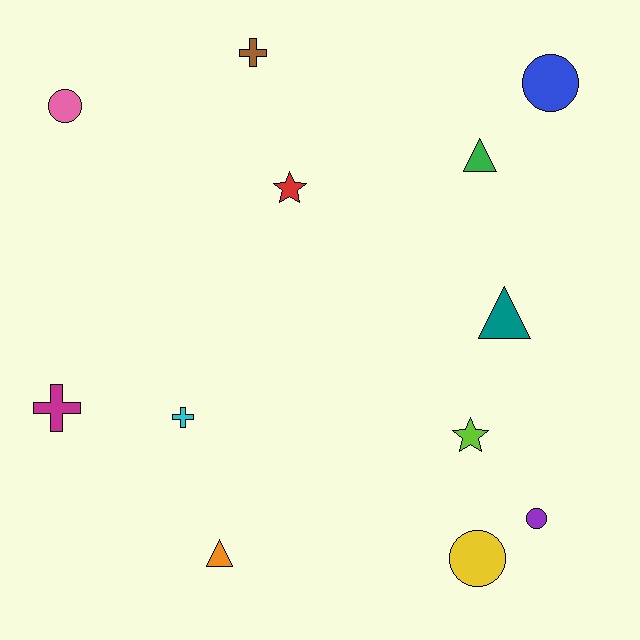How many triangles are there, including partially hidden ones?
There are 3 triangles.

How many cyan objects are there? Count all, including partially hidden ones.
There is 1 cyan object.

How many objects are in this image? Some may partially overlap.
There are 12 objects.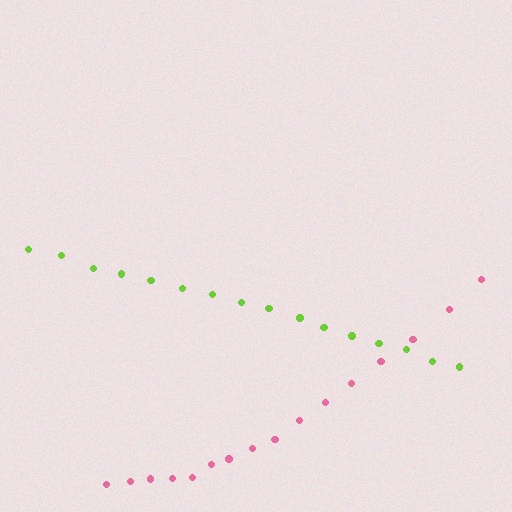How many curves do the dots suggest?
There are 2 distinct paths.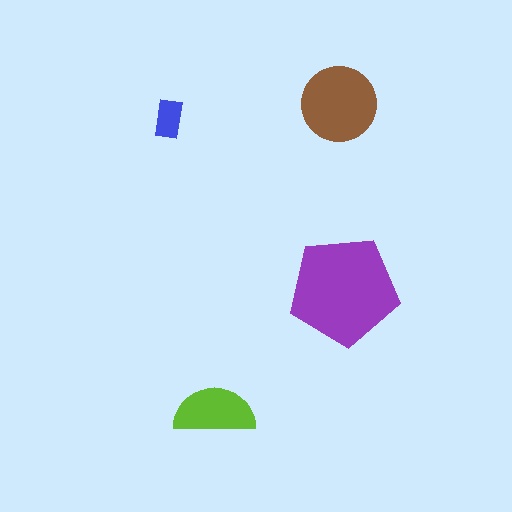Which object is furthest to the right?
The purple pentagon is rightmost.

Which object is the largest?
The purple pentagon.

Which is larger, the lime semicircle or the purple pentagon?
The purple pentagon.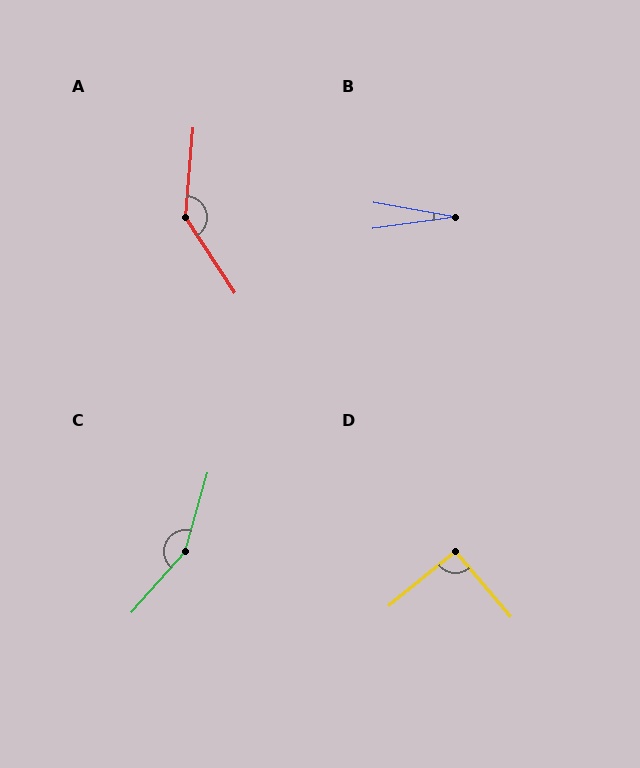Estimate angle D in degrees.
Approximately 91 degrees.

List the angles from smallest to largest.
B (18°), D (91°), A (142°), C (155°).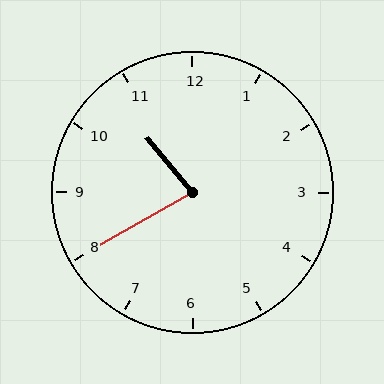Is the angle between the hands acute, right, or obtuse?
It is acute.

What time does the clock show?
10:40.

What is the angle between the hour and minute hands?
Approximately 80 degrees.